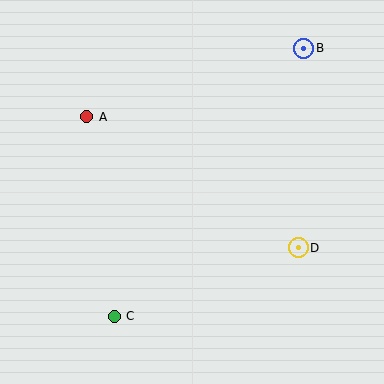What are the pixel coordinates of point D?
Point D is at (298, 248).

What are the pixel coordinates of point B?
Point B is at (304, 48).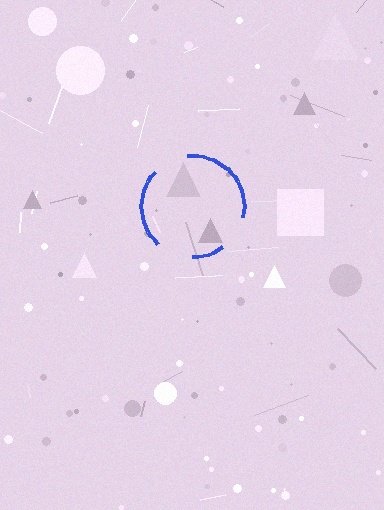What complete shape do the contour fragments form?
The contour fragments form a circle.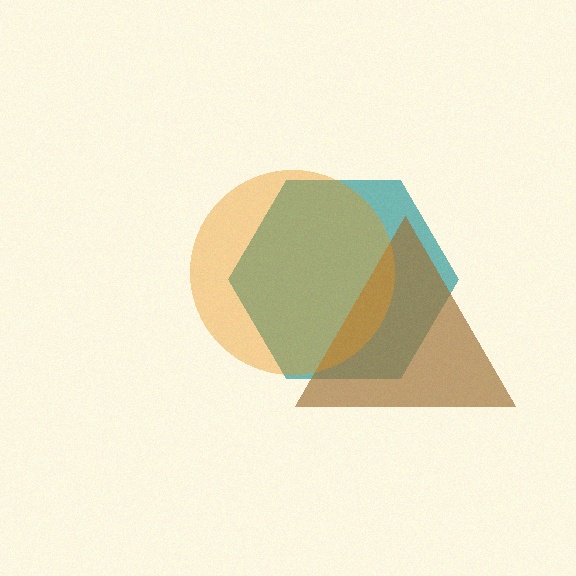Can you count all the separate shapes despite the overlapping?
Yes, there are 3 separate shapes.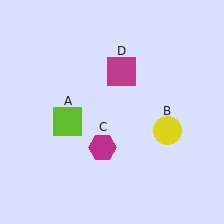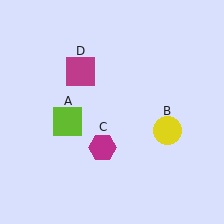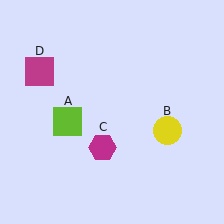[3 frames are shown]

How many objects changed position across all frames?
1 object changed position: magenta square (object D).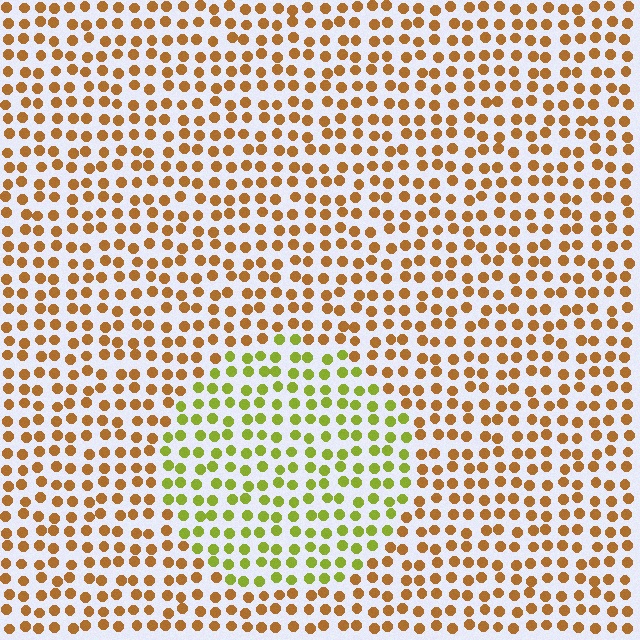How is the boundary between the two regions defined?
The boundary is defined purely by a slight shift in hue (about 48 degrees). Spacing, size, and orientation are identical on both sides.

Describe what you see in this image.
The image is filled with small brown elements in a uniform arrangement. A circle-shaped region is visible where the elements are tinted to a slightly different hue, forming a subtle color boundary.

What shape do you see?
I see a circle.